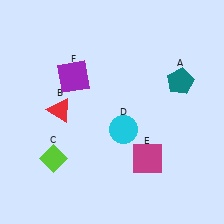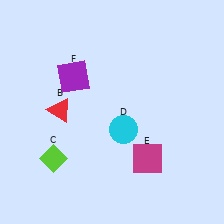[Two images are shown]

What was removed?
The teal pentagon (A) was removed in Image 2.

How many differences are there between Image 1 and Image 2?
There is 1 difference between the two images.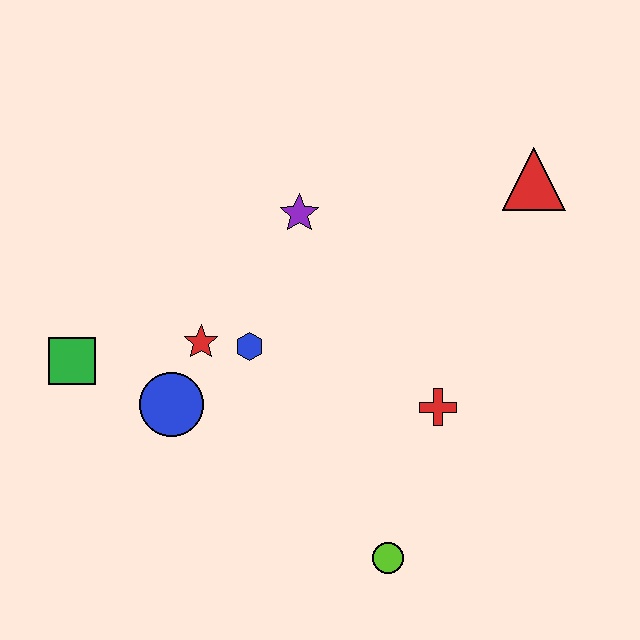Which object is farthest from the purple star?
The lime circle is farthest from the purple star.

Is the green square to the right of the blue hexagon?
No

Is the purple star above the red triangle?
No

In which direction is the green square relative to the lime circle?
The green square is to the left of the lime circle.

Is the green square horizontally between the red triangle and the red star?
No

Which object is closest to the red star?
The blue hexagon is closest to the red star.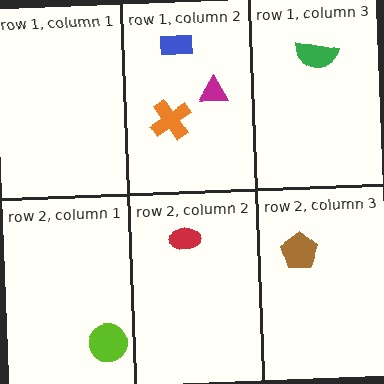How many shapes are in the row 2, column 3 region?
1.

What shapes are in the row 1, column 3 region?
The green semicircle.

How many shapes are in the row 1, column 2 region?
3.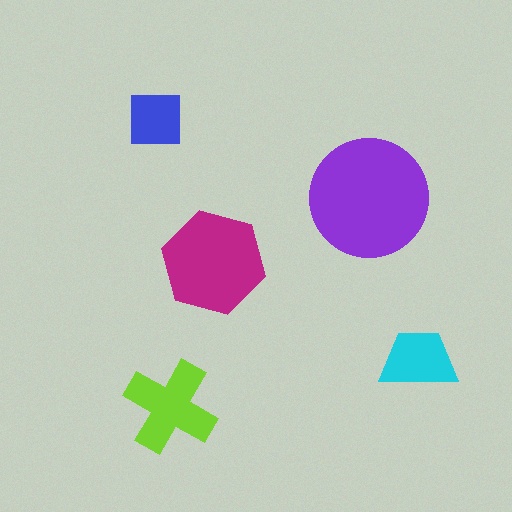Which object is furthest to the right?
The cyan trapezoid is rightmost.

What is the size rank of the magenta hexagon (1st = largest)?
2nd.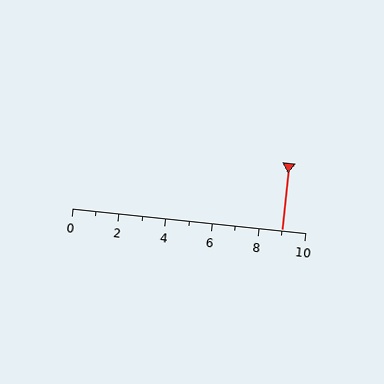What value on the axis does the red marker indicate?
The marker indicates approximately 9.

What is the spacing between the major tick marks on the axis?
The major ticks are spaced 2 apart.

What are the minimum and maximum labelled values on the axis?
The axis runs from 0 to 10.